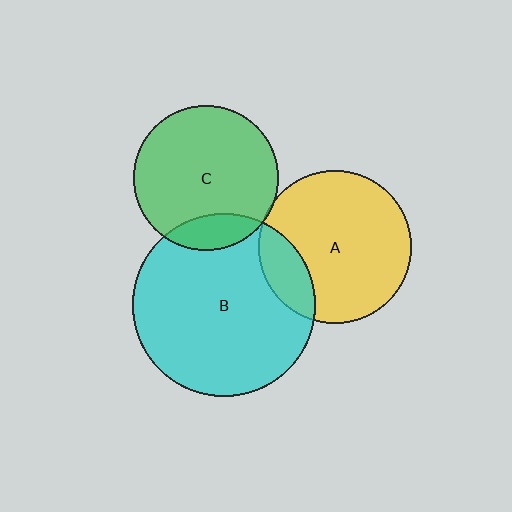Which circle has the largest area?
Circle B (cyan).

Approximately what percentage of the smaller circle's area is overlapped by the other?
Approximately 5%.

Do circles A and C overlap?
Yes.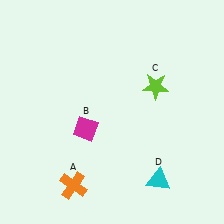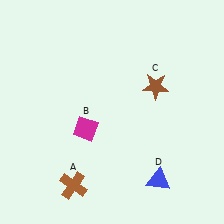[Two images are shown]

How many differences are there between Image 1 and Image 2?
There are 3 differences between the two images.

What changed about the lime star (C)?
In Image 1, C is lime. In Image 2, it changed to brown.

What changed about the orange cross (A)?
In Image 1, A is orange. In Image 2, it changed to brown.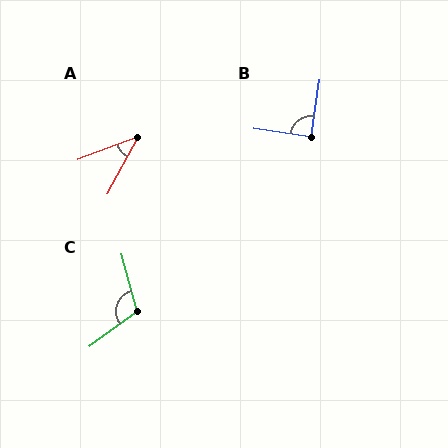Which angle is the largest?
C, at approximately 110 degrees.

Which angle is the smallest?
A, at approximately 40 degrees.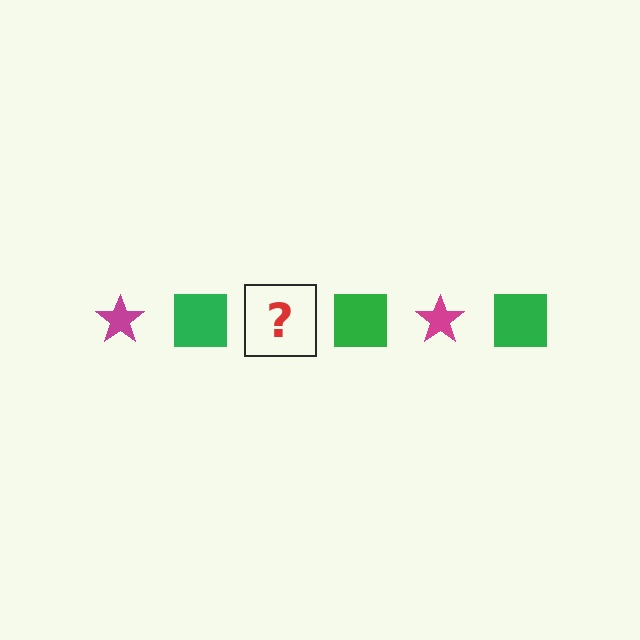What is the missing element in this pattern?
The missing element is a magenta star.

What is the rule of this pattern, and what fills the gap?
The rule is that the pattern alternates between magenta star and green square. The gap should be filled with a magenta star.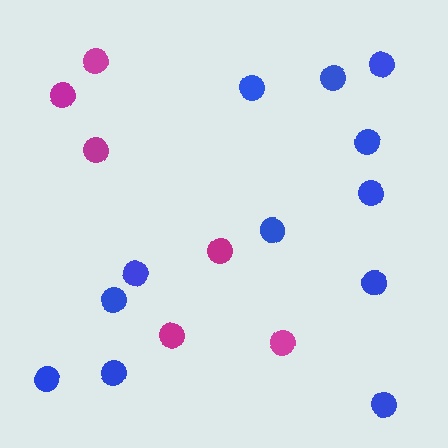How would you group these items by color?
There are 2 groups: one group of magenta circles (6) and one group of blue circles (12).